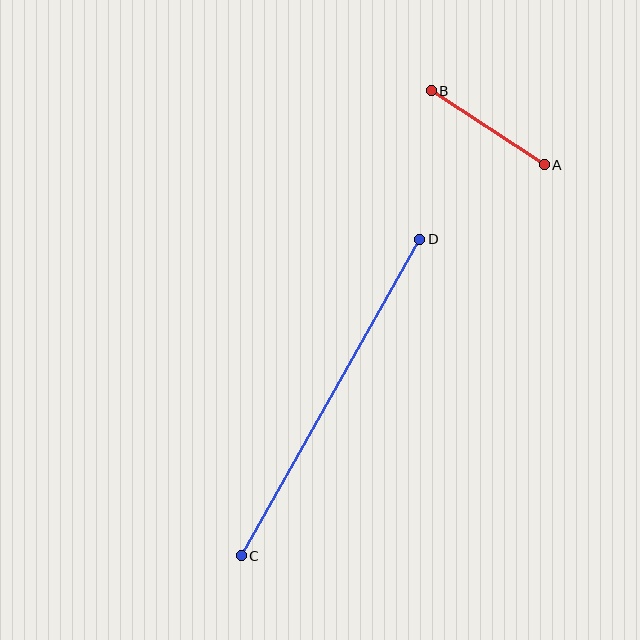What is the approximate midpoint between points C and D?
The midpoint is at approximately (331, 397) pixels.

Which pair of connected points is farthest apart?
Points C and D are farthest apart.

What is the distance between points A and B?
The distance is approximately 135 pixels.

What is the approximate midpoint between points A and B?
The midpoint is at approximately (488, 128) pixels.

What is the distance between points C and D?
The distance is approximately 363 pixels.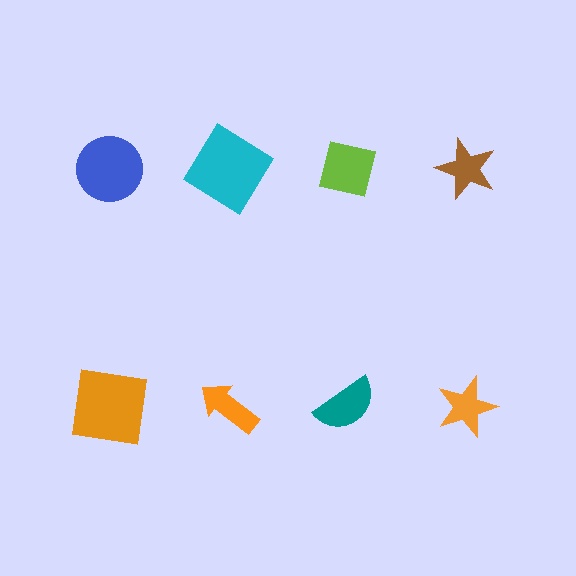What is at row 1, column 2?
A cyan diamond.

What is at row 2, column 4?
An orange star.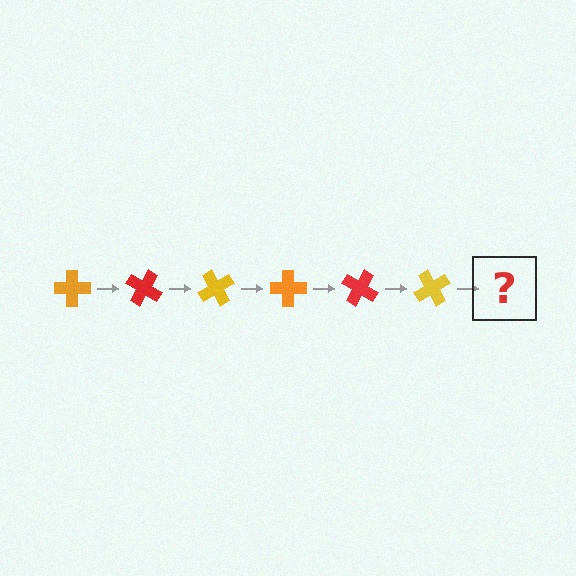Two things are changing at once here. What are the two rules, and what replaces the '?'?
The two rules are that it rotates 30 degrees each step and the color cycles through orange, red, and yellow. The '?' should be an orange cross, rotated 180 degrees from the start.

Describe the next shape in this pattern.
It should be an orange cross, rotated 180 degrees from the start.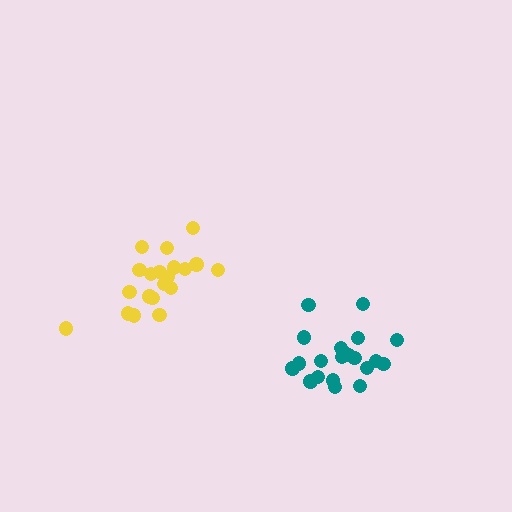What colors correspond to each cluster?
The clusters are colored: teal, yellow.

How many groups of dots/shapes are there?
There are 2 groups.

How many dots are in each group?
Group 1: 21 dots, Group 2: 20 dots (41 total).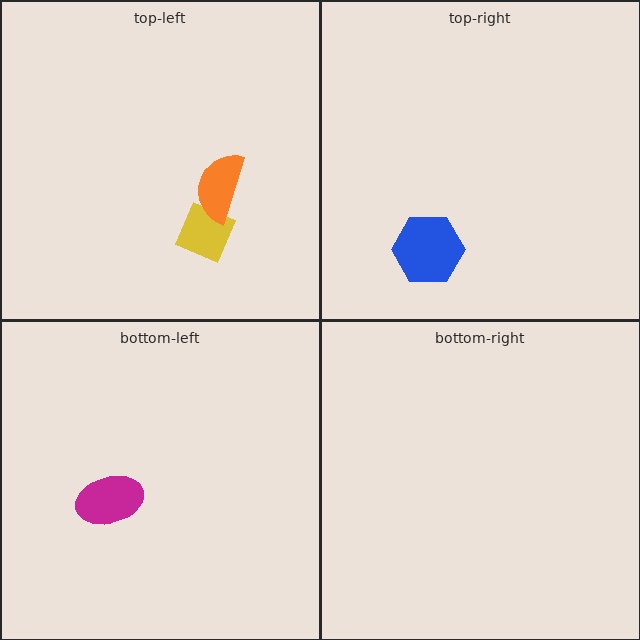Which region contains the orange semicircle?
The top-left region.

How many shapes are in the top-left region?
2.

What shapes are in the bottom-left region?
The magenta ellipse.